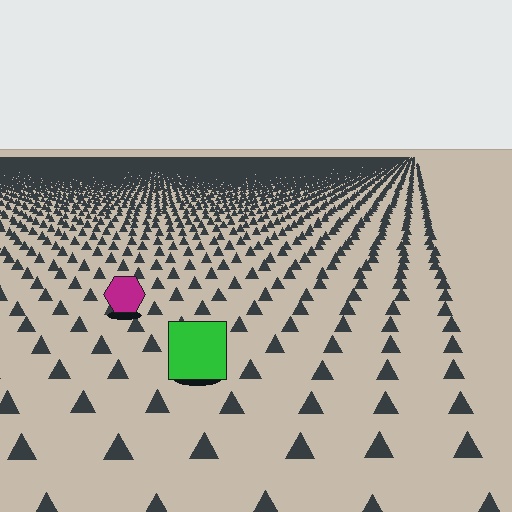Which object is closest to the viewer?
The green square is closest. The texture marks near it are larger and more spread out.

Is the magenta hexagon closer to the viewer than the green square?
No. The green square is closer — you can tell from the texture gradient: the ground texture is coarser near it.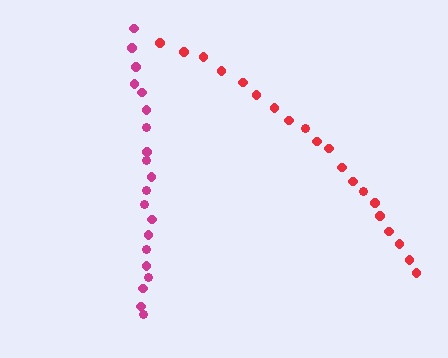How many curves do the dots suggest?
There are 2 distinct paths.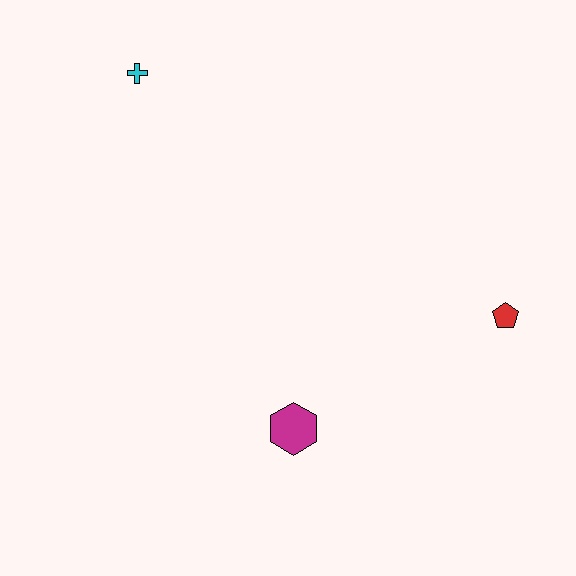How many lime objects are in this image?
There are no lime objects.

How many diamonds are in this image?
There are no diamonds.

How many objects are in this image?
There are 3 objects.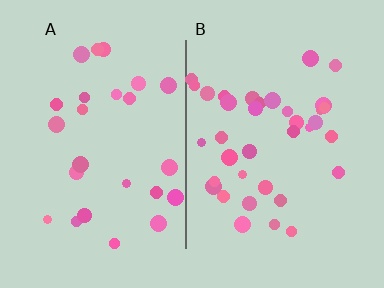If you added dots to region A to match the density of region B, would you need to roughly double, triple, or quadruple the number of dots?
Approximately double.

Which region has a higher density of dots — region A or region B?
B (the right).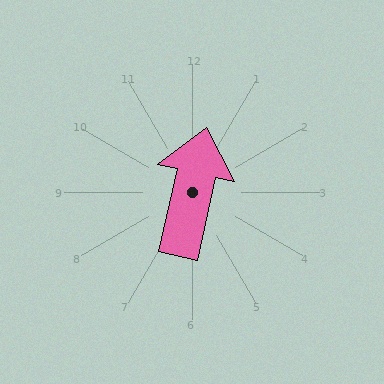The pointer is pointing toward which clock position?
Roughly 12 o'clock.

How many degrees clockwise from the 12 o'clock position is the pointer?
Approximately 13 degrees.